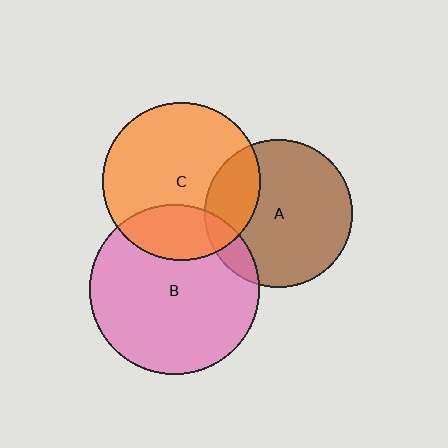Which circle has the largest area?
Circle B (pink).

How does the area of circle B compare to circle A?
Approximately 1.3 times.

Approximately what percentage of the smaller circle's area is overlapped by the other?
Approximately 10%.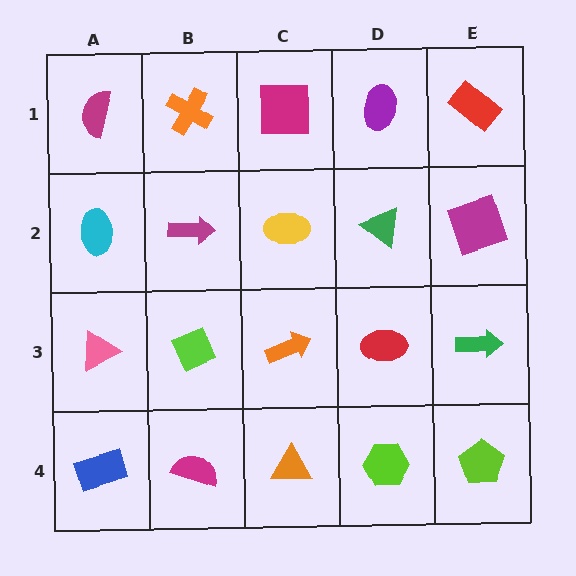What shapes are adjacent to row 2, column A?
A magenta semicircle (row 1, column A), a pink triangle (row 3, column A), a magenta arrow (row 2, column B).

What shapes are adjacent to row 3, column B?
A magenta arrow (row 2, column B), a magenta semicircle (row 4, column B), a pink triangle (row 3, column A), an orange arrow (row 3, column C).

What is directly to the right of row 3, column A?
A lime diamond.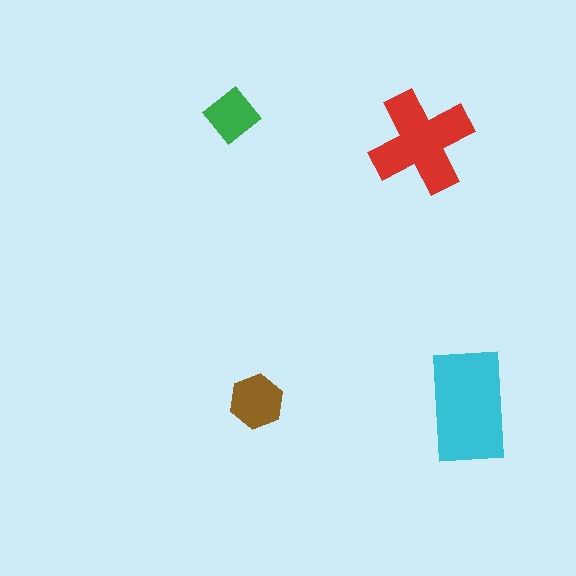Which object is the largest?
The cyan rectangle.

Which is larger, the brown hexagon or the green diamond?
The brown hexagon.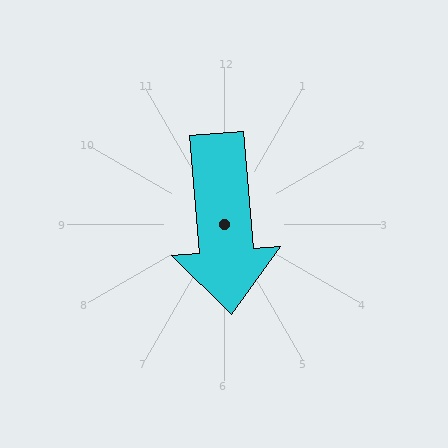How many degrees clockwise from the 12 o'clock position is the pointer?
Approximately 175 degrees.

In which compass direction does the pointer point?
South.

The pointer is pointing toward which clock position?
Roughly 6 o'clock.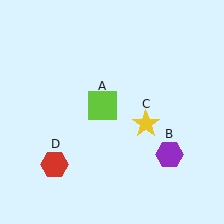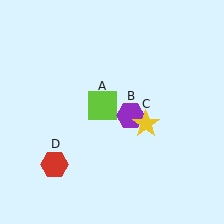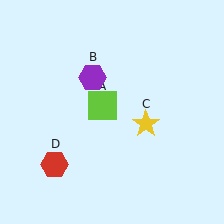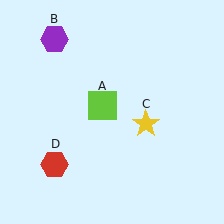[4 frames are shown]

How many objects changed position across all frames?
1 object changed position: purple hexagon (object B).